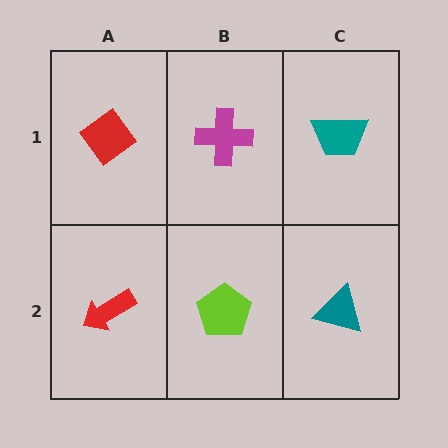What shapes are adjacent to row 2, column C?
A teal trapezoid (row 1, column C), a lime pentagon (row 2, column B).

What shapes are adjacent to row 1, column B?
A lime pentagon (row 2, column B), a red diamond (row 1, column A), a teal trapezoid (row 1, column C).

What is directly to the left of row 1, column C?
A magenta cross.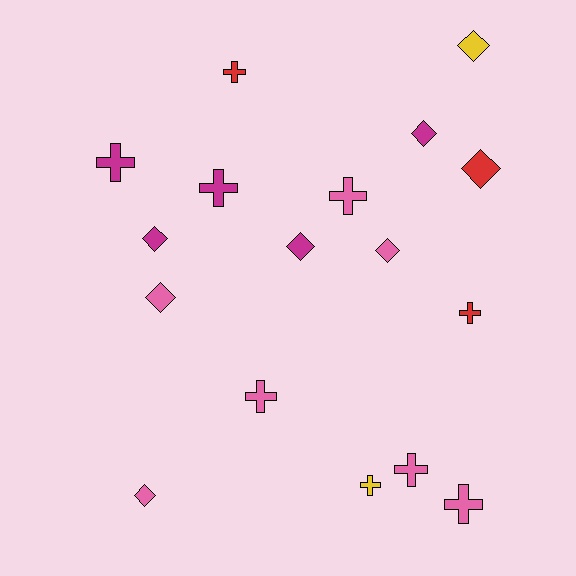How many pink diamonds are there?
There are 3 pink diamonds.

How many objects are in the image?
There are 17 objects.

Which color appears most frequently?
Pink, with 7 objects.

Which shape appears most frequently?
Cross, with 9 objects.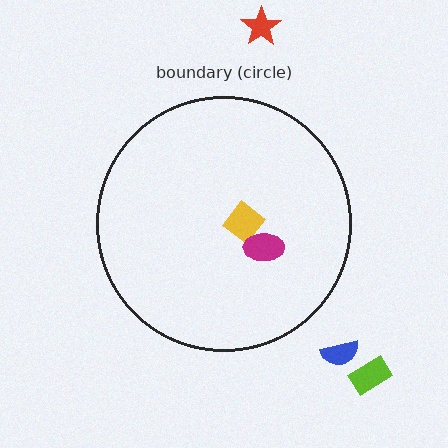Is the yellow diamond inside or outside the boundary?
Inside.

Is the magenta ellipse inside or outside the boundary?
Inside.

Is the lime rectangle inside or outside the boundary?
Outside.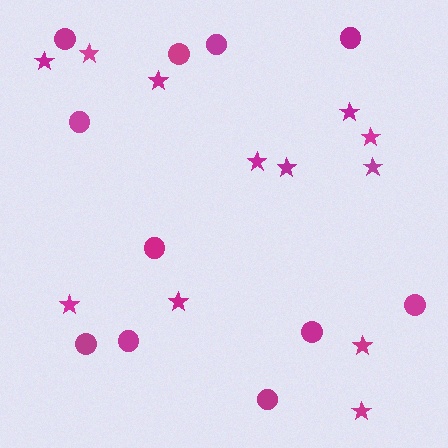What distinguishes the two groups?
There are 2 groups: one group of stars (12) and one group of circles (11).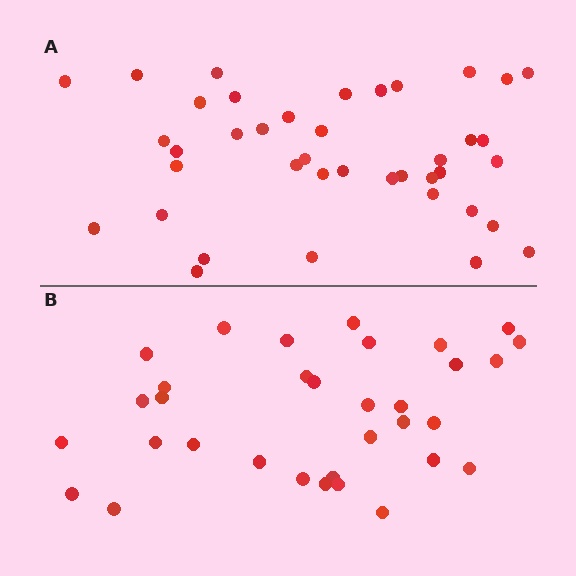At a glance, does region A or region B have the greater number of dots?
Region A (the top region) has more dots.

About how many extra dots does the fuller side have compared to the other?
Region A has roughly 8 or so more dots than region B.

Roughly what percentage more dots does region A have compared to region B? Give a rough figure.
About 20% more.